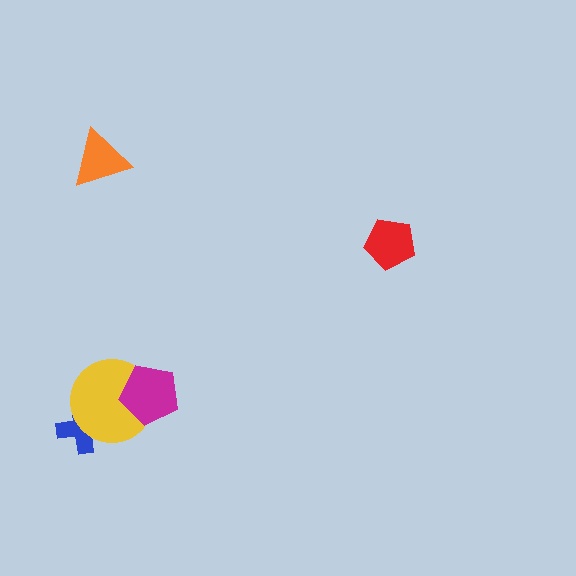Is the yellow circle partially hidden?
Yes, it is partially covered by another shape.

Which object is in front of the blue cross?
The yellow circle is in front of the blue cross.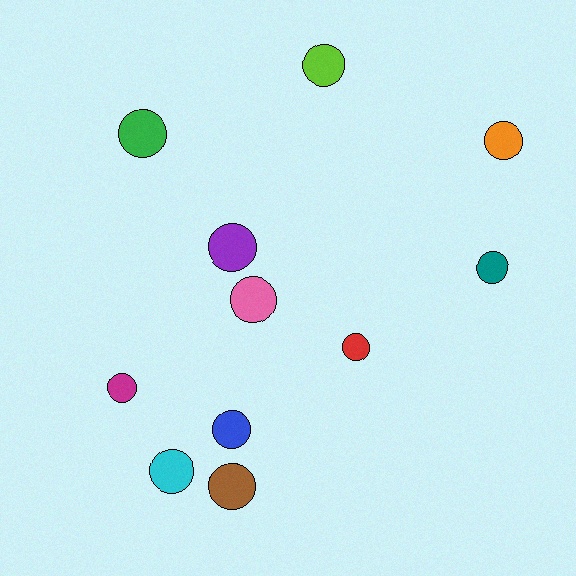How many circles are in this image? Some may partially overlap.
There are 11 circles.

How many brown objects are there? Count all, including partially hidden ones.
There is 1 brown object.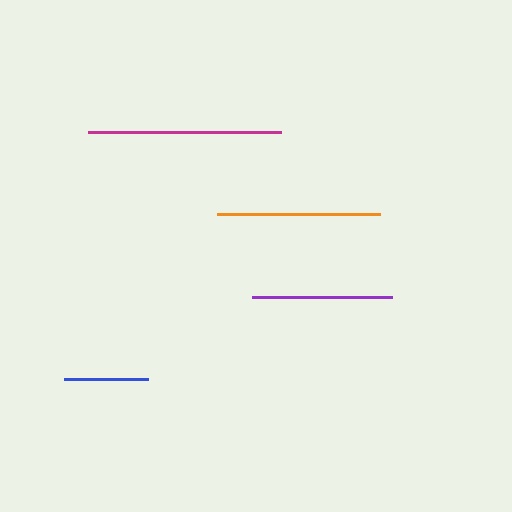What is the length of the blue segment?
The blue segment is approximately 85 pixels long.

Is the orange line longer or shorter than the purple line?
The orange line is longer than the purple line.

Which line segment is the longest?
The magenta line is the longest at approximately 193 pixels.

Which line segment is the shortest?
The blue line is the shortest at approximately 85 pixels.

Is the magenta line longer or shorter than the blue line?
The magenta line is longer than the blue line.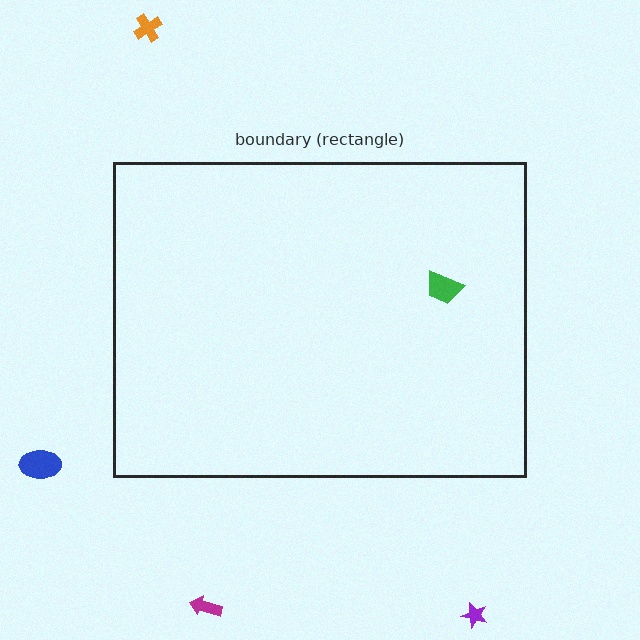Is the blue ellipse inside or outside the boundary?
Outside.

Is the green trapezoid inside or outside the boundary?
Inside.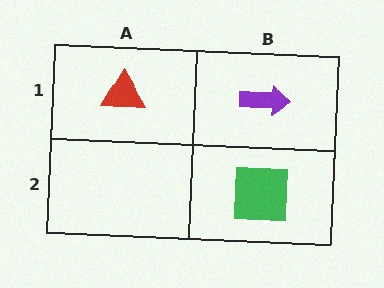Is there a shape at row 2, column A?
No, that cell is empty.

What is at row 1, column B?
A purple arrow.